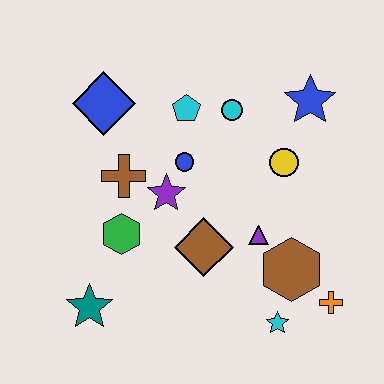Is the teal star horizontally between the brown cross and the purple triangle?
No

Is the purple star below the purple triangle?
No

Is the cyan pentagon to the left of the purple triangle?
Yes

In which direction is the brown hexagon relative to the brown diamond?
The brown hexagon is to the right of the brown diamond.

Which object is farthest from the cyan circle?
The teal star is farthest from the cyan circle.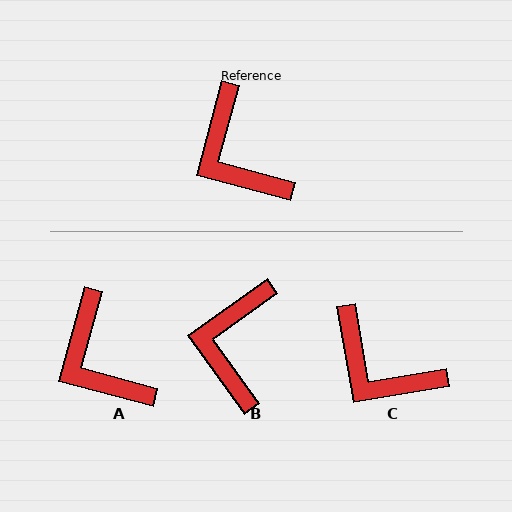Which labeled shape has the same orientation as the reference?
A.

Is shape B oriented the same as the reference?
No, it is off by about 39 degrees.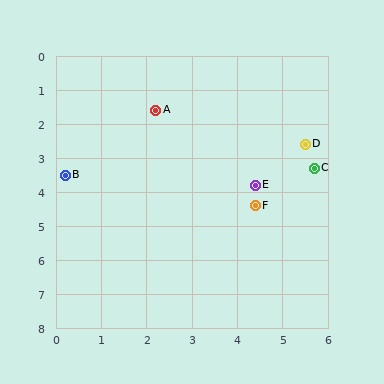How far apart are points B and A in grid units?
Points B and A are about 2.8 grid units apart.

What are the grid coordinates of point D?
Point D is at approximately (5.5, 2.6).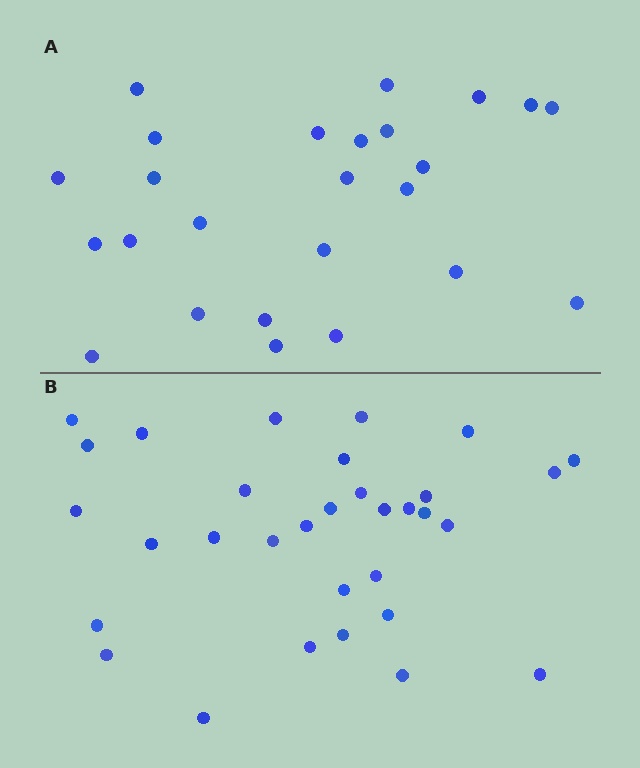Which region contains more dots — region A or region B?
Region B (the bottom region) has more dots.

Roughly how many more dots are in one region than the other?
Region B has roughly 8 or so more dots than region A.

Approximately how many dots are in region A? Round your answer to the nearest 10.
About 20 dots. (The exact count is 25, which rounds to 20.)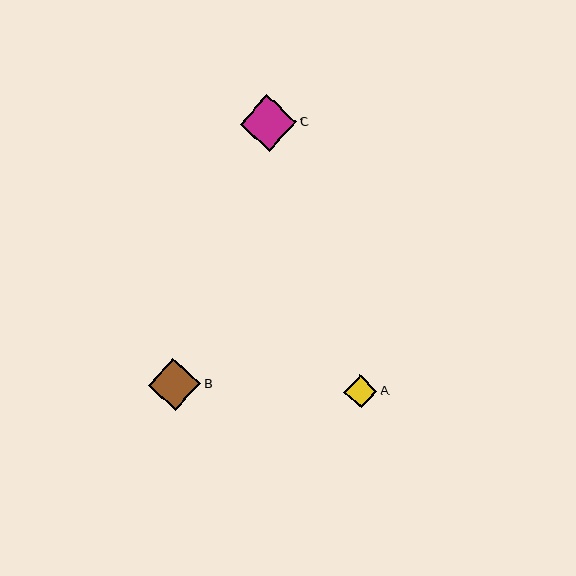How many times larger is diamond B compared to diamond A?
Diamond B is approximately 1.6 times the size of diamond A.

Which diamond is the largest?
Diamond C is the largest with a size of approximately 57 pixels.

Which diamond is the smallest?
Diamond A is the smallest with a size of approximately 34 pixels.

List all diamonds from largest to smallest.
From largest to smallest: C, B, A.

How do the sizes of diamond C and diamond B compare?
Diamond C and diamond B are approximately the same size.